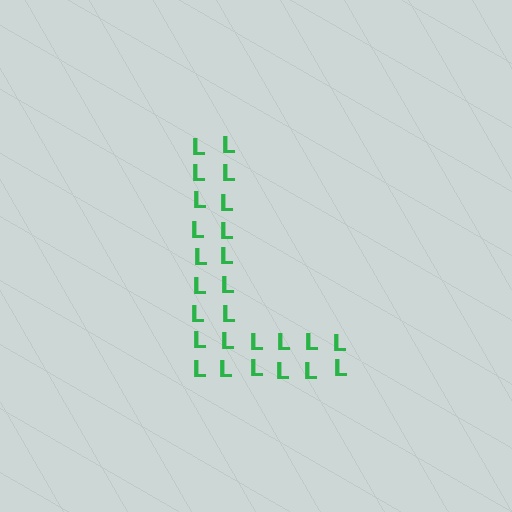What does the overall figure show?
The overall figure shows the letter L.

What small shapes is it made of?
It is made of small letter L's.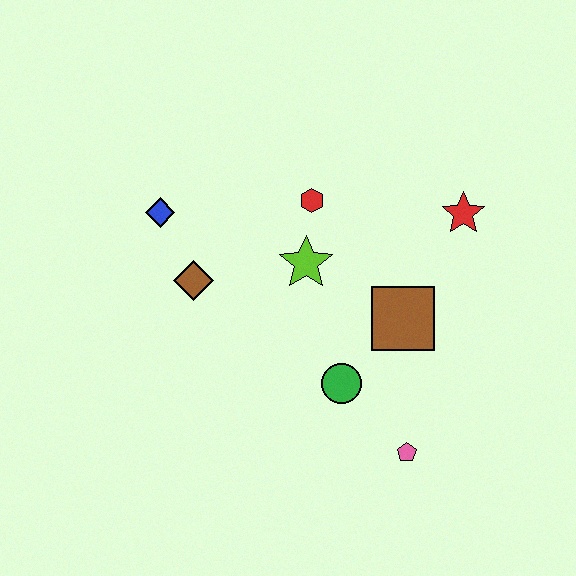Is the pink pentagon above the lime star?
No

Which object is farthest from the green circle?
The blue diamond is farthest from the green circle.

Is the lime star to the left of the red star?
Yes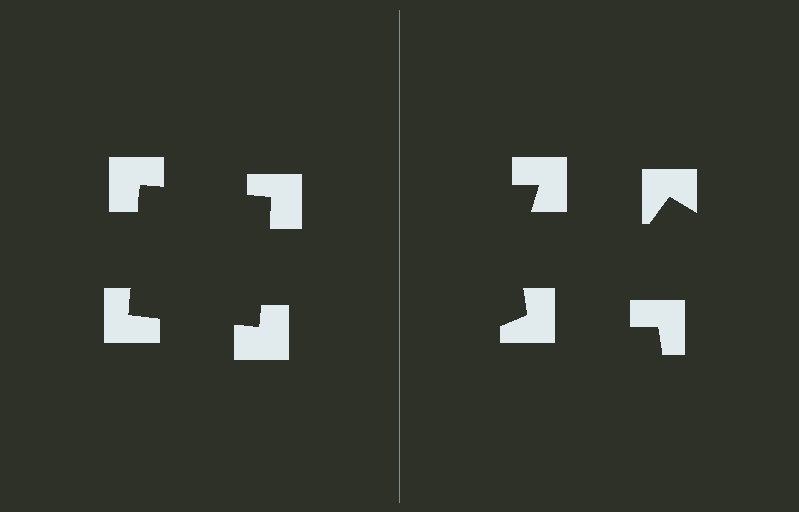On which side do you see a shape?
An illusory square appears on the left side. On the right side the wedge cuts are rotated, so no coherent shape forms.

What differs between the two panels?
The notched squares are positioned identically on both sides; only the wedge orientations differ. On the left they align to a square; on the right they are misaligned.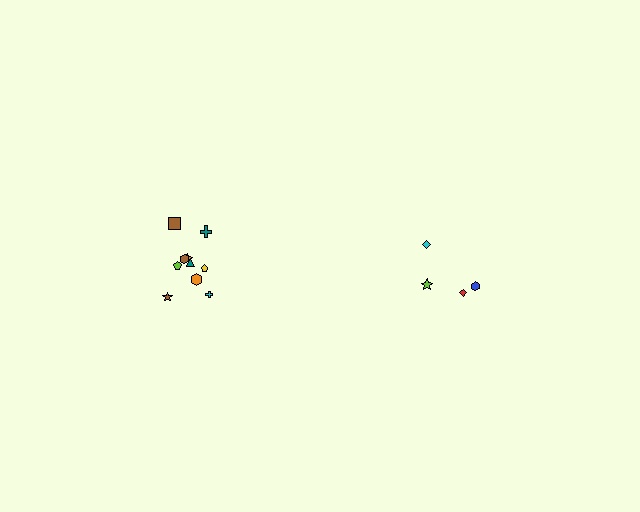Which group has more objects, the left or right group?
The left group.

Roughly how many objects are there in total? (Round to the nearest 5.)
Roughly 15 objects in total.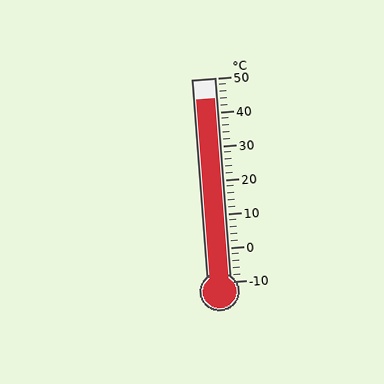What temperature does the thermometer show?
The thermometer shows approximately 44°C.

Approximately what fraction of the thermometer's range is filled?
The thermometer is filled to approximately 90% of its range.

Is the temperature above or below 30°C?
The temperature is above 30°C.